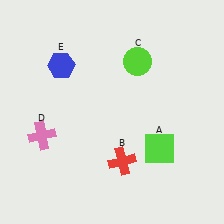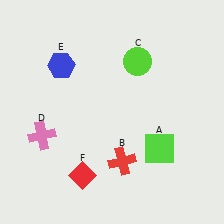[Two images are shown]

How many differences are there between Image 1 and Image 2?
There is 1 difference between the two images.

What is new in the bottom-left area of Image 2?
A red diamond (F) was added in the bottom-left area of Image 2.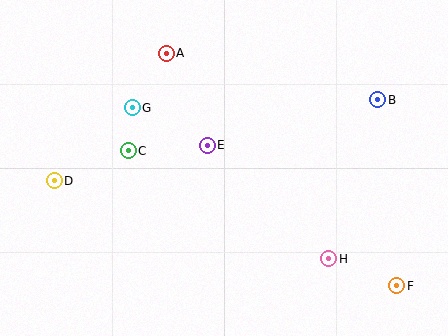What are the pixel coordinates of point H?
Point H is at (329, 259).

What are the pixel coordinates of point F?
Point F is at (397, 286).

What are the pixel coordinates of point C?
Point C is at (128, 151).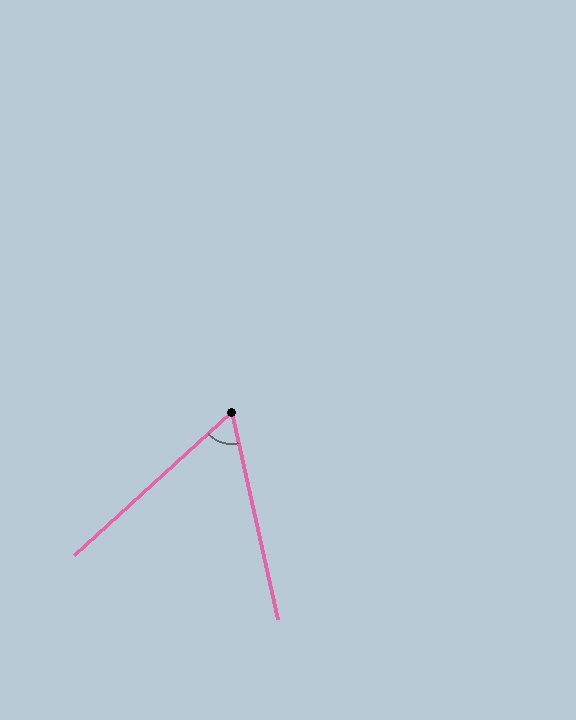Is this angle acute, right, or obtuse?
It is acute.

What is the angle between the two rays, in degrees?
Approximately 60 degrees.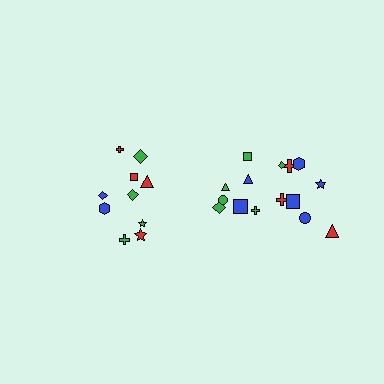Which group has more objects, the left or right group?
The right group.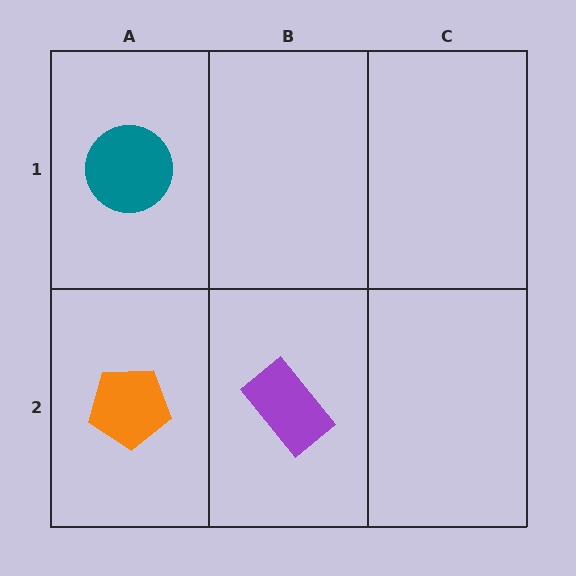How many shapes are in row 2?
2 shapes.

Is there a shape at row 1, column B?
No, that cell is empty.